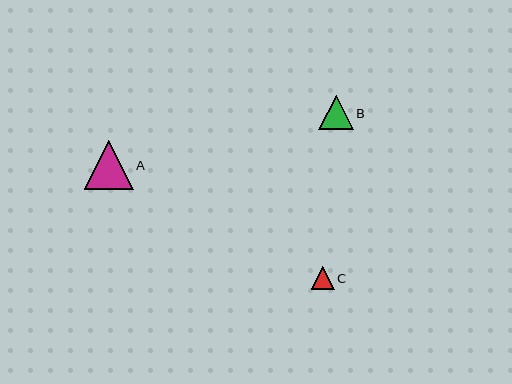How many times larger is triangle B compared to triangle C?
Triangle B is approximately 1.5 times the size of triangle C.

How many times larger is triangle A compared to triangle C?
Triangle A is approximately 2.2 times the size of triangle C.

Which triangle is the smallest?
Triangle C is the smallest with a size of approximately 23 pixels.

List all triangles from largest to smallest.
From largest to smallest: A, B, C.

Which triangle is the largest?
Triangle A is the largest with a size of approximately 49 pixels.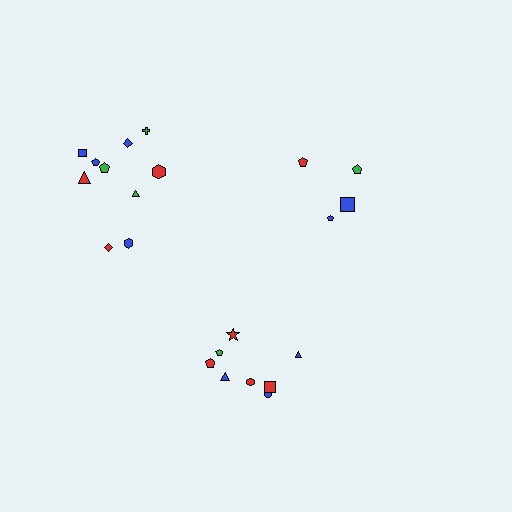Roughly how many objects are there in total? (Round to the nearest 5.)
Roughly 20 objects in total.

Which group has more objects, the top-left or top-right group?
The top-left group.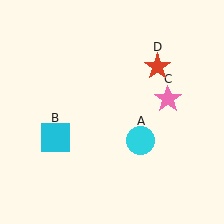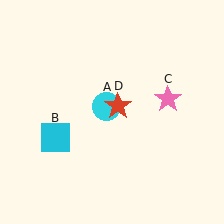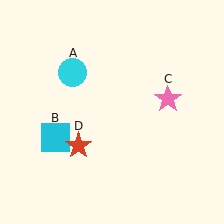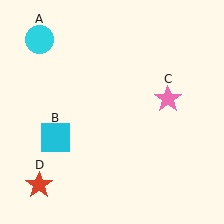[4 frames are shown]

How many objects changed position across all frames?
2 objects changed position: cyan circle (object A), red star (object D).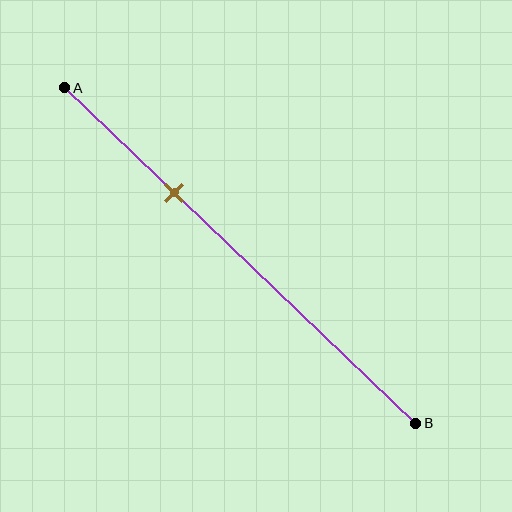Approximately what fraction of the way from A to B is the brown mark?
The brown mark is approximately 30% of the way from A to B.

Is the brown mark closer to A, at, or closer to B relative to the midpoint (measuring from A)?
The brown mark is closer to point A than the midpoint of segment AB.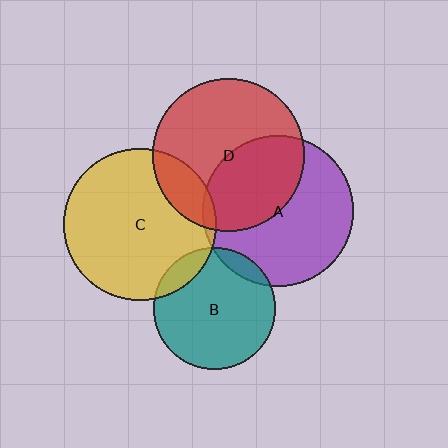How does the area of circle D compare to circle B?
Approximately 1.6 times.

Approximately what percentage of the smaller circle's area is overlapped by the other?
Approximately 10%.